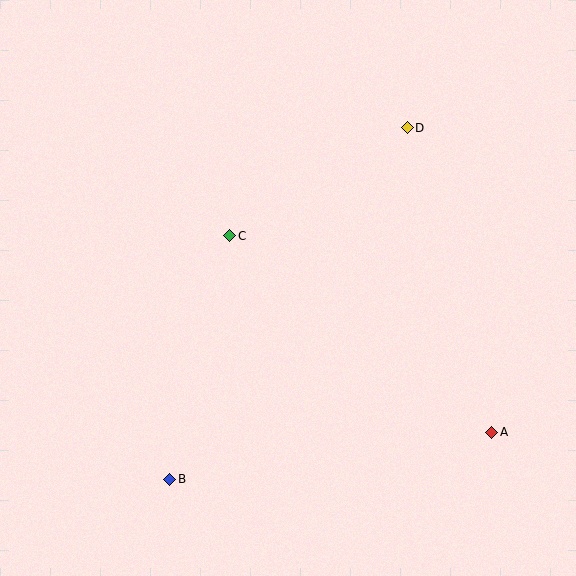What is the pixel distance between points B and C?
The distance between B and C is 251 pixels.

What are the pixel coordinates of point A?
Point A is at (492, 432).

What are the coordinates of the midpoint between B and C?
The midpoint between B and C is at (200, 357).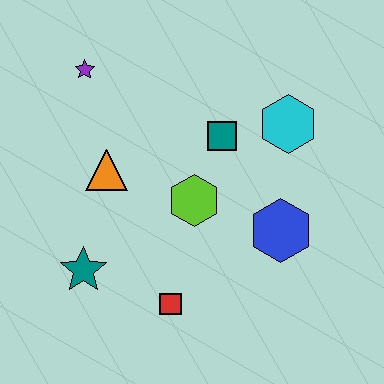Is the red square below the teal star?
Yes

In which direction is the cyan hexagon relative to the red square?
The cyan hexagon is above the red square.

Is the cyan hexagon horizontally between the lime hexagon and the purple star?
No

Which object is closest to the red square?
The teal star is closest to the red square.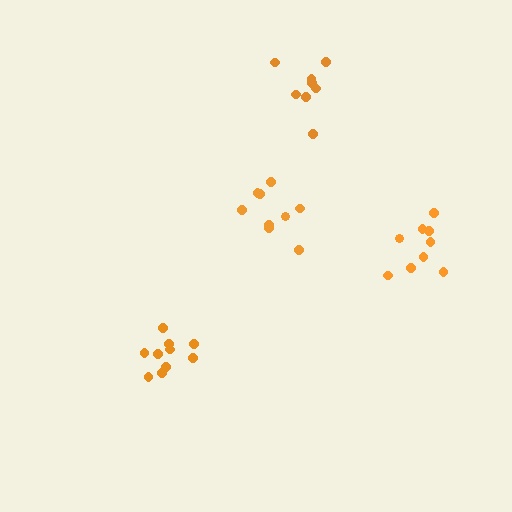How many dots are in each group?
Group 1: 8 dots, Group 2: 9 dots, Group 3: 10 dots, Group 4: 9 dots (36 total).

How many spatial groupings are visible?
There are 4 spatial groupings.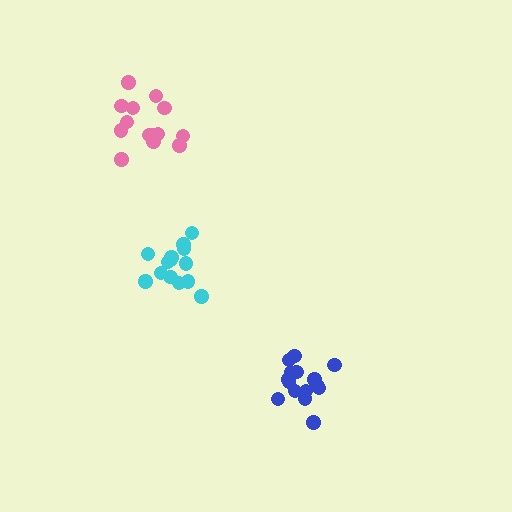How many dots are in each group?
Group 1: 14 dots, Group 2: 15 dots, Group 3: 15 dots (44 total).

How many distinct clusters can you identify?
There are 3 distinct clusters.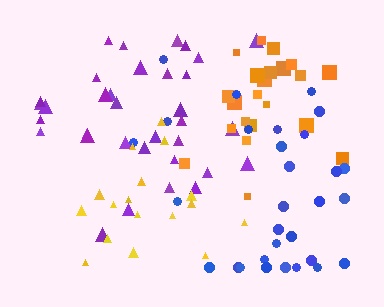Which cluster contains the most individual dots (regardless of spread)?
Purple (34).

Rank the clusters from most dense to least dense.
yellow, orange, purple, blue.